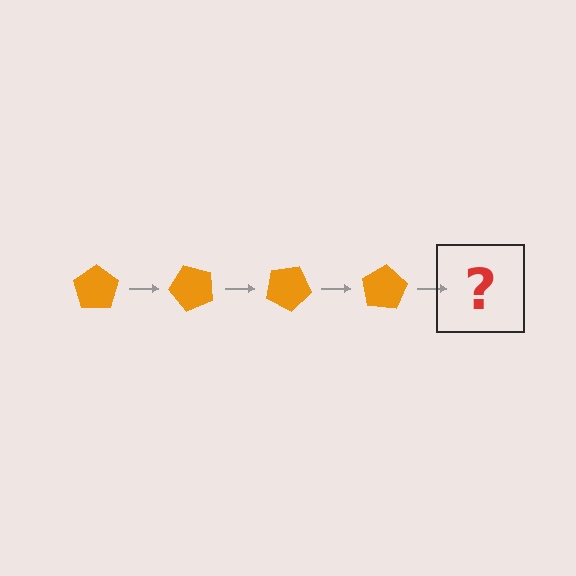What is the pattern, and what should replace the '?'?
The pattern is that the pentagon rotates 50 degrees each step. The '?' should be an orange pentagon rotated 200 degrees.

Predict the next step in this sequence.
The next step is an orange pentagon rotated 200 degrees.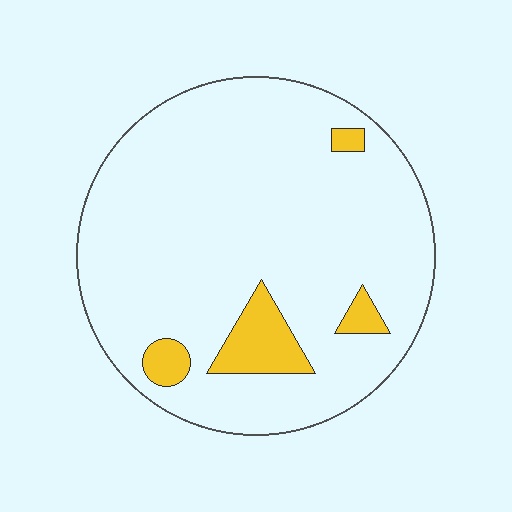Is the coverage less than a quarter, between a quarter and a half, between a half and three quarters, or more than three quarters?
Less than a quarter.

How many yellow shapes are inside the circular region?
4.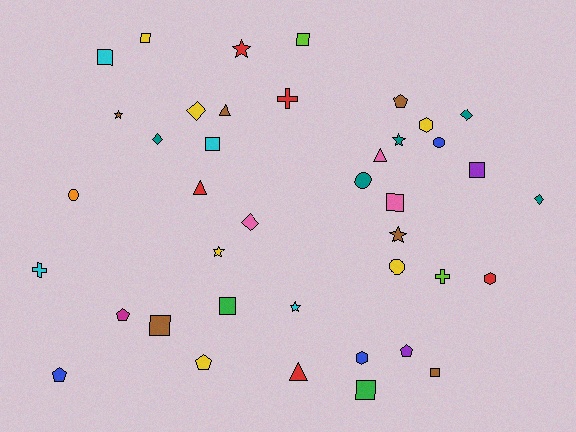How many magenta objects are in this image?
There is 1 magenta object.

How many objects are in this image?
There are 40 objects.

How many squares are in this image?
There are 10 squares.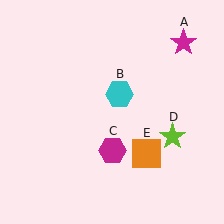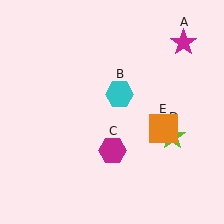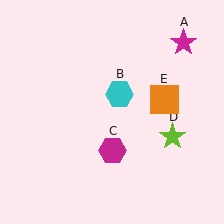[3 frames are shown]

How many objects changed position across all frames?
1 object changed position: orange square (object E).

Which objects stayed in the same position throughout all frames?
Magenta star (object A) and cyan hexagon (object B) and magenta hexagon (object C) and lime star (object D) remained stationary.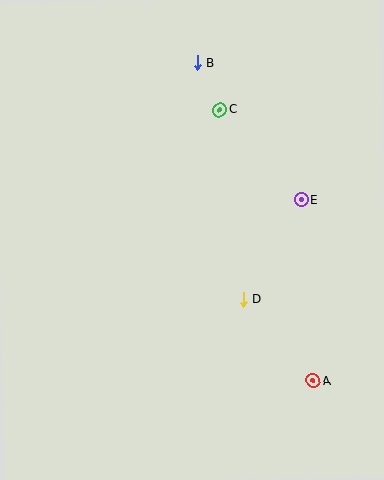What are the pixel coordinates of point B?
Point B is at (197, 63).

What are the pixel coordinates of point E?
Point E is at (301, 200).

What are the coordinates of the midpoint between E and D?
The midpoint between E and D is at (272, 250).